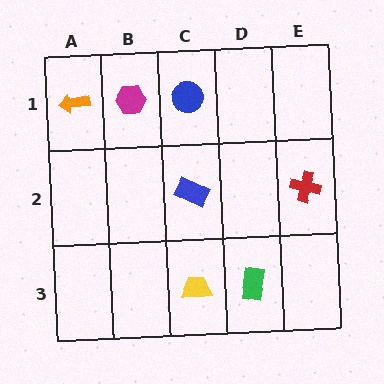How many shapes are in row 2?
2 shapes.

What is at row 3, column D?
A green rectangle.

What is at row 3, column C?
A yellow trapezoid.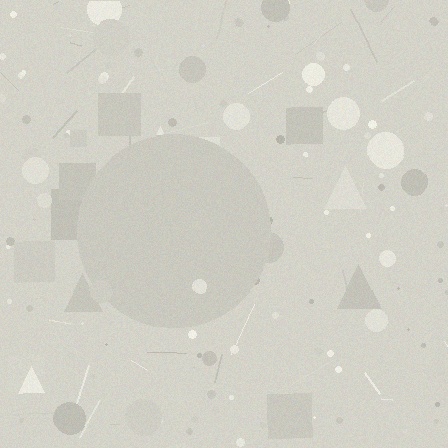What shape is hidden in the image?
A circle is hidden in the image.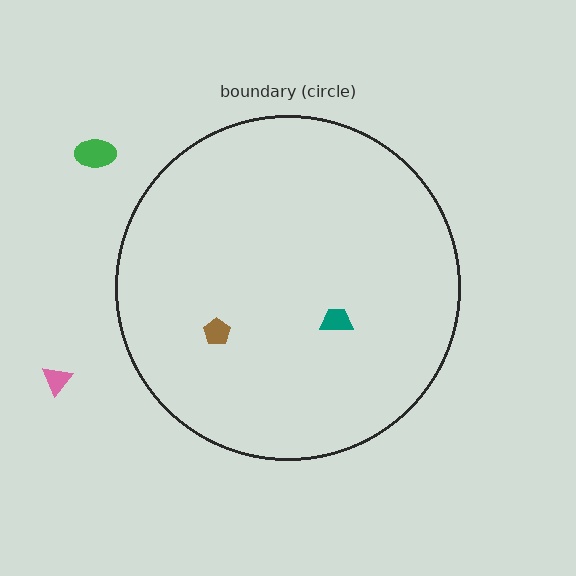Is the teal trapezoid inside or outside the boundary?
Inside.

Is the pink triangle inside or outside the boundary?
Outside.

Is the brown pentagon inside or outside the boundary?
Inside.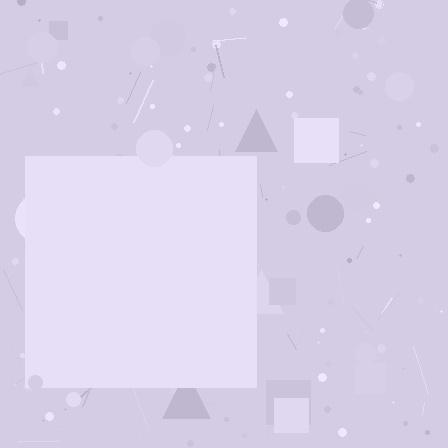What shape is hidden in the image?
A square is hidden in the image.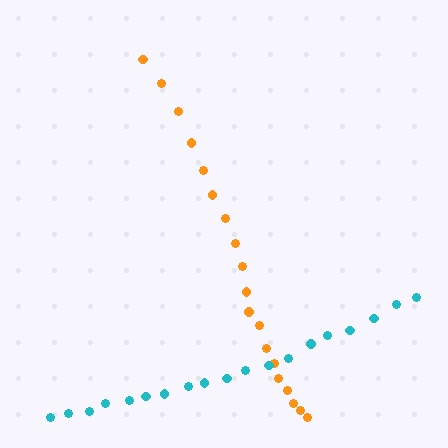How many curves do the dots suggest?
There are 2 distinct paths.